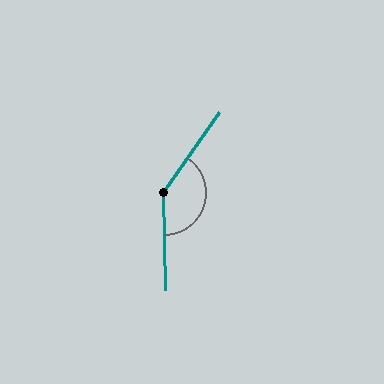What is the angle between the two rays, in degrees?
Approximately 144 degrees.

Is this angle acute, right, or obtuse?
It is obtuse.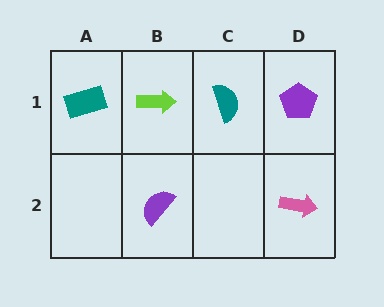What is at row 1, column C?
A teal semicircle.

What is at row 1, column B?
A lime arrow.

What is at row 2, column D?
A pink arrow.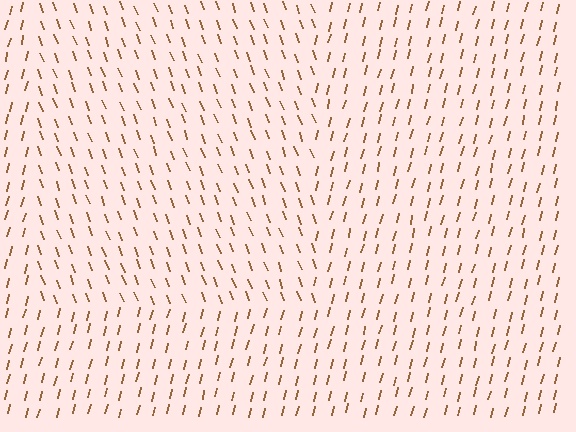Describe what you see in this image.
The image is filled with small brown line segments. A rectangle region in the image has lines oriented differently from the surrounding lines, creating a visible texture boundary.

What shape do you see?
I see a rectangle.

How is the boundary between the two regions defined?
The boundary is defined purely by a change in line orientation (approximately 35 degrees difference). All lines are the same color and thickness.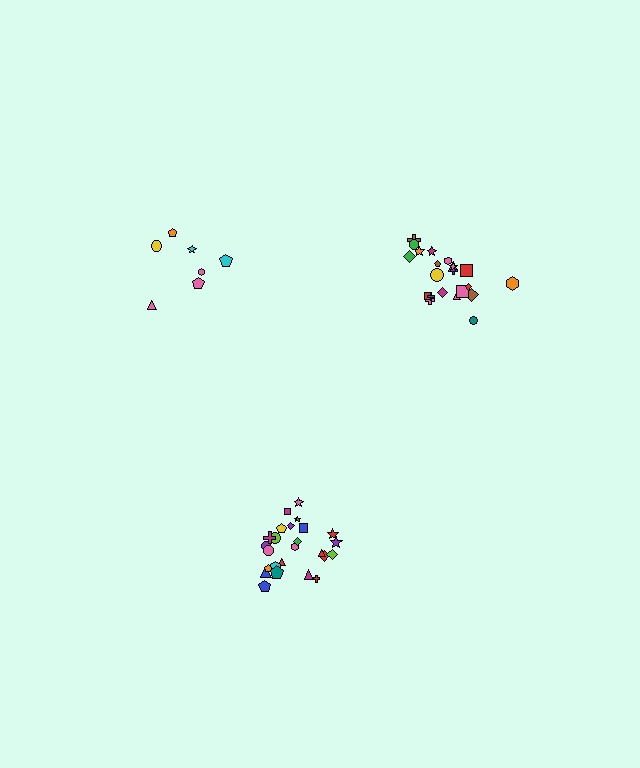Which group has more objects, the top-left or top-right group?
The top-right group.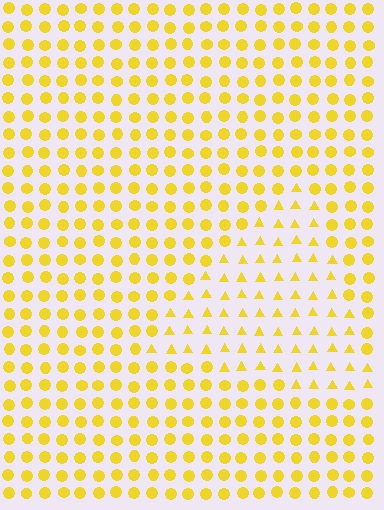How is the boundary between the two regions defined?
The boundary is defined by a change in element shape: triangles inside vs. circles outside. All elements share the same color and spacing.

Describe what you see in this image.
The image is filled with small yellow elements arranged in a uniform grid. A triangle-shaped region contains triangles, while the surrounding area contains circles. The boundary is defined purely by the change in element shape.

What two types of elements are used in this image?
The image uses triangles inside the triangle region and circles outside it.